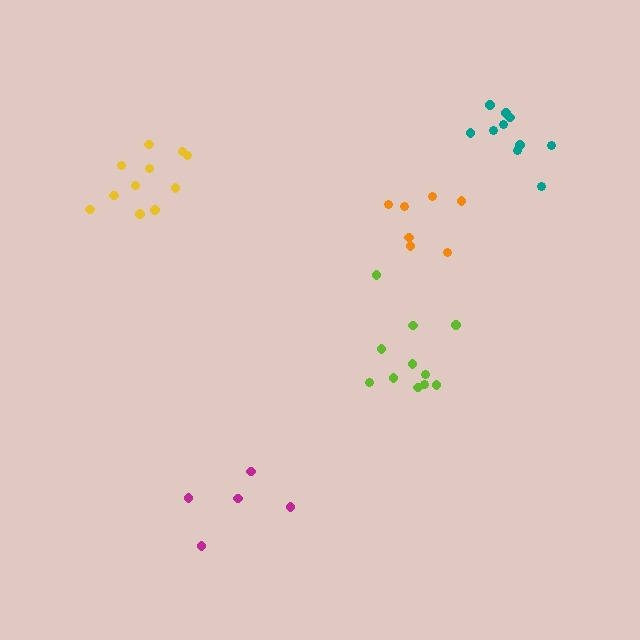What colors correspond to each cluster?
The clusters are colored: orange, yellow, magenta, lime, teal.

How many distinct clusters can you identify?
There are 5 distinct clusters.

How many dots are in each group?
Group 1: 7 dots, Group 2: 11 dots, Group 3: 5 dots, Group 4: 11 dots, Group 5: 10 dots (44 total).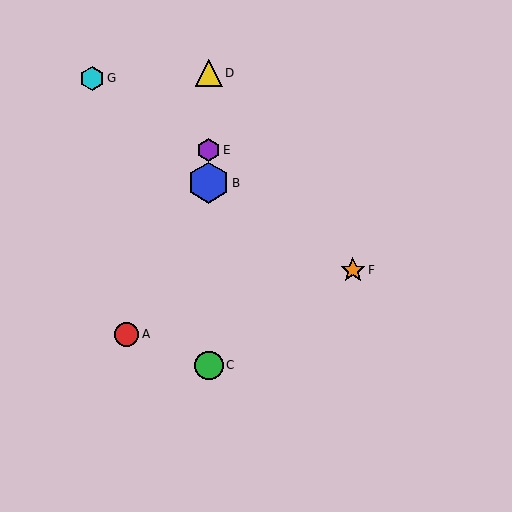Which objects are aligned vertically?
Objects B, C, D, E are aligned vertically.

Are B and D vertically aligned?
Yes, both are at x≈209.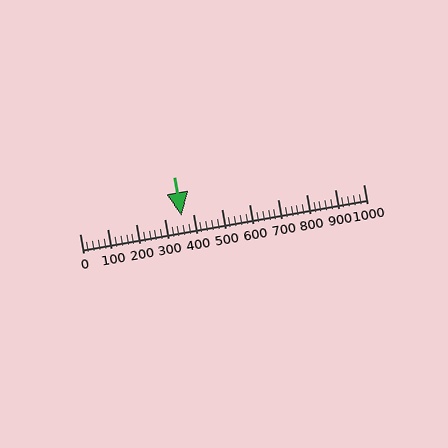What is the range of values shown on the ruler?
The ruler shows values from 0 to 1000.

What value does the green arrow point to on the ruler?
The green arrow points to approximately 360.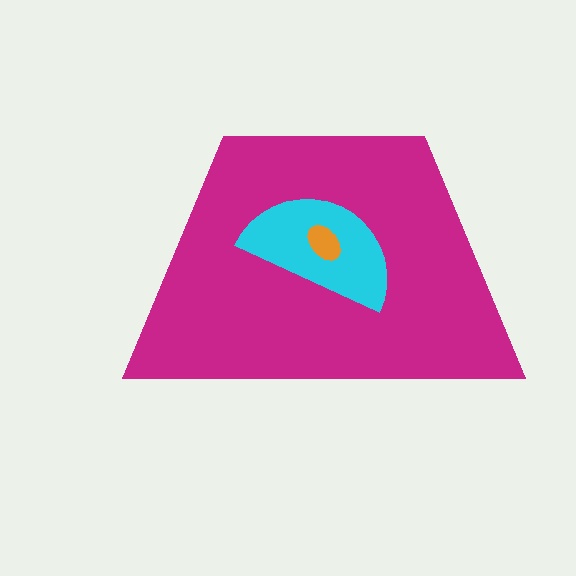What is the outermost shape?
The magenta trapezoid.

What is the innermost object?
The orange ellipse.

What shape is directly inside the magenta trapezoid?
The cyan semicircle.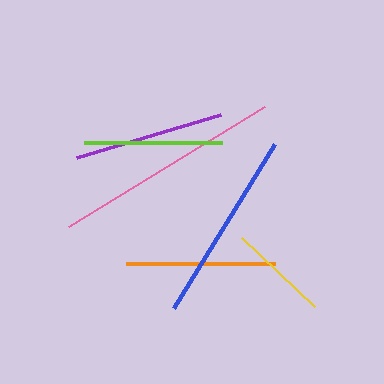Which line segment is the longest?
The pink line is the longest at approximately 230 pixels.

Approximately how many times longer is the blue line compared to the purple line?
The blue line is approximately 1.3 times the length of the purple line.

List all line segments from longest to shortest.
From longest to shortest: pink, blue, purple, orange, lime, yellow.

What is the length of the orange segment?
The orange segment is approximately 149 pixels long.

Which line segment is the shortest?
The yellow line is the shortest at approximately 101 pixels.